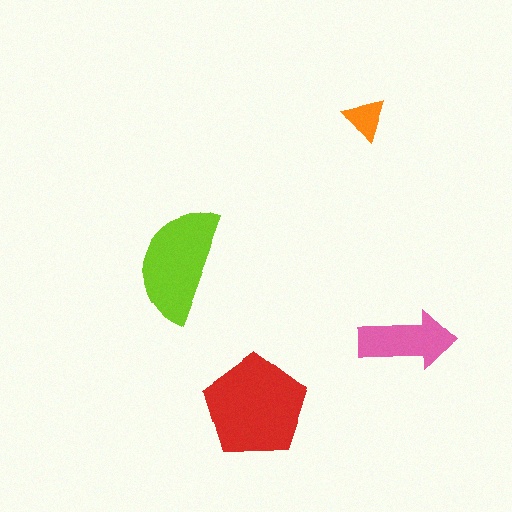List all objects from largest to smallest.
The red pentagon, the lime semicircle, the pink arrow, the orange triangle.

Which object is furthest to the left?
The lime semicircle is leftmost.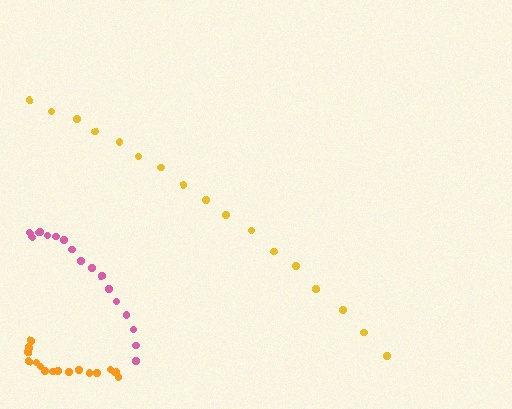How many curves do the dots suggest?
There are 3 distinct paths.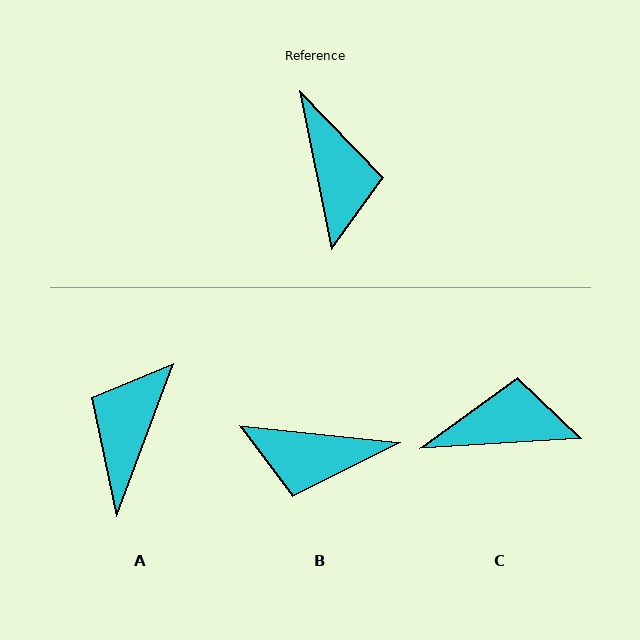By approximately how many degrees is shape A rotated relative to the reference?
Approximately 148 degrees counter-clockwise.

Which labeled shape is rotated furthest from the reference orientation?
A, about 148 degrees away.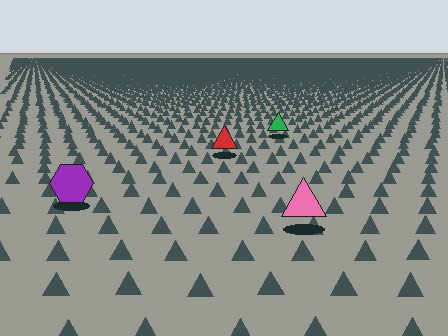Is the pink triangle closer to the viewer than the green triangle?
Yes. The pink triangle is closer — you can tell from the texture gradient: the ground texture is coarser near it.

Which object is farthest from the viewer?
The green triangle is farthest from the viewer. It appears smaller and the ground texture around it is denser.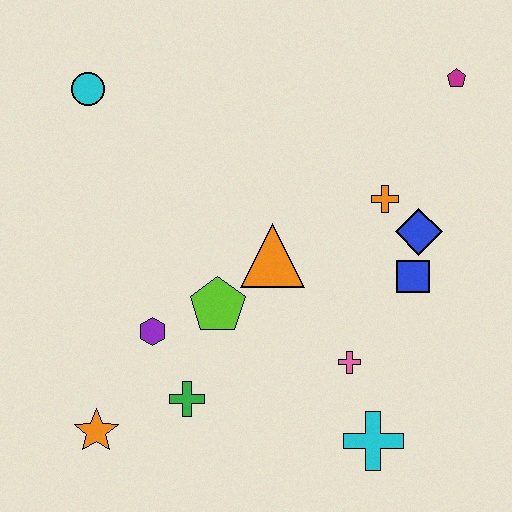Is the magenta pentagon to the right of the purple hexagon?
Yes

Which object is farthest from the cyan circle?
The cyan cross is farthest from the cyan circle.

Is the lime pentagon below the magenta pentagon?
Yes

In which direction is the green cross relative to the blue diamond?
The green cross is to the left of the blue diamond.